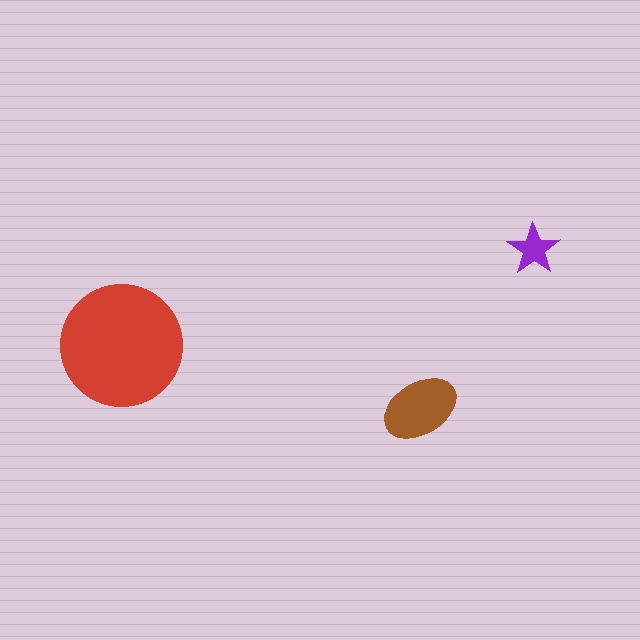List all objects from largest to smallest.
The red circle, the brown ellipse, the purple star.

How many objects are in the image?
There are 3 objects in the image.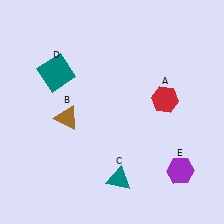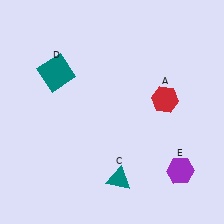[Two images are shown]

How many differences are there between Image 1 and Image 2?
There is 1 difference between the two images.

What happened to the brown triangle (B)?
The brown triangle (B) was removed in Image 2. It was in the bottom-left area of Image 1.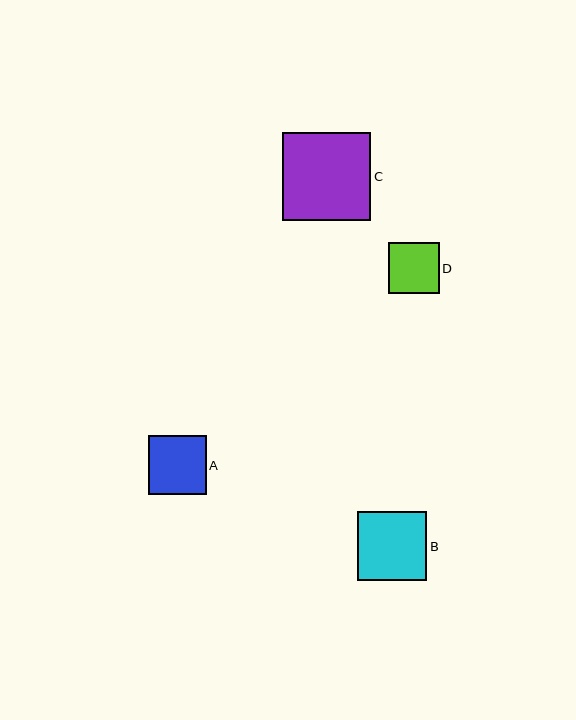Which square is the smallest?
Square D is the smallest with a size of approximately 51 pixels.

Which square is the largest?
Square C is the largest with a size of approximately 88 pixels.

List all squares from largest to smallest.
From largest to smallest: C, B, A, D.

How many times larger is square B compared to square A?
Square B is approximately 1.2 times the size of square A.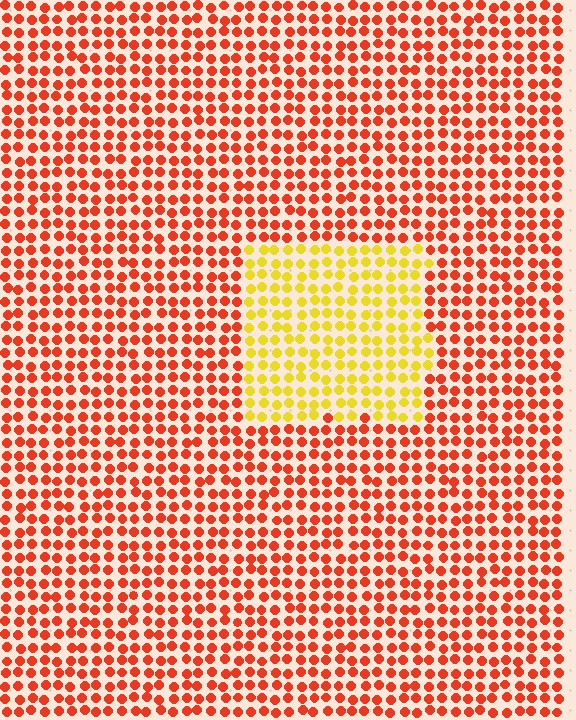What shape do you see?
I see a rectangle.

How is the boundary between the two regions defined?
The boundary is defined purely by a slight shift in hue (about 49 degrees). Spacing, size, and orientation are identical on both sides.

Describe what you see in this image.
The image is filled with small red elements in a uniform arrangement. A rectangle-shaped region is visible where the elements are tinted to a slightly different hue, forming a subtle color boundary.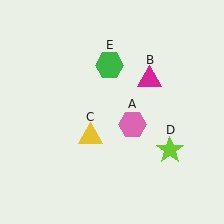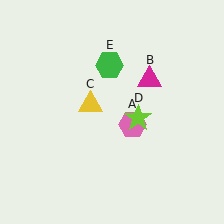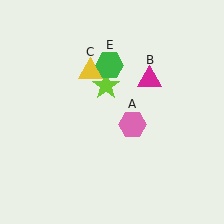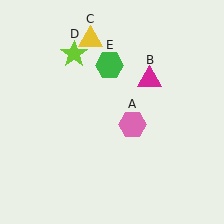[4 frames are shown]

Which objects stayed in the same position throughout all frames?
Pink hexagon (object A) and magenta triangle (object B) and green hexagon (object E) remained stationary.